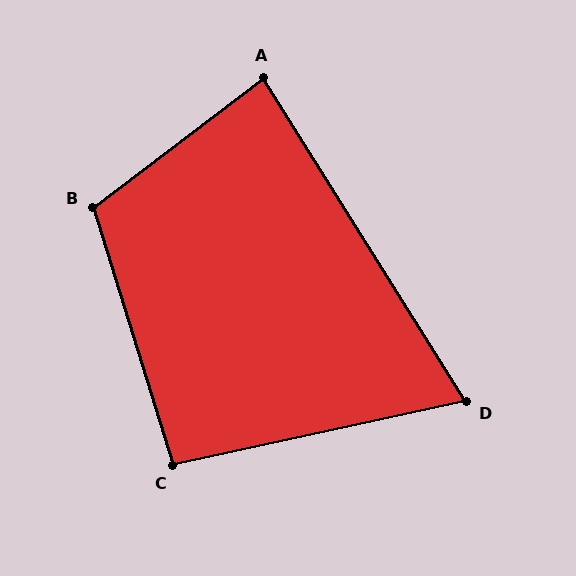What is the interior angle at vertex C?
Approximately 95 degrees (obtuse).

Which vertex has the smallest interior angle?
D, at approximately 70 degrees.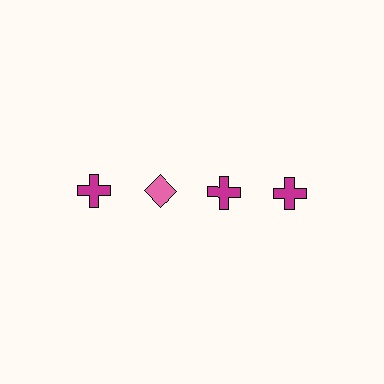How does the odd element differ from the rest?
It differs in both color (pink instead of magenta) and shape (diamond instead of cross).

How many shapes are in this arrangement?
There are 4 shapes arranged in a grid pattern.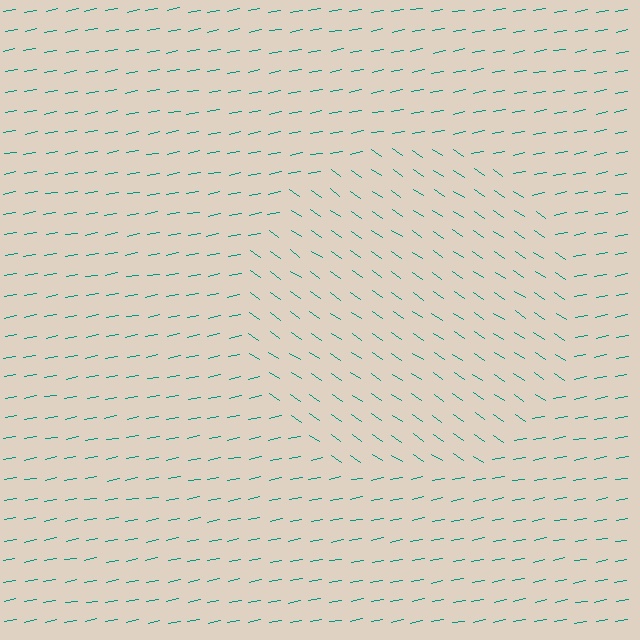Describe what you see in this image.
The image is filled with small teal line segments. A circle region in the image has lines oriented differently from the surrounding lines, creating a visible texture boundary.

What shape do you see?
I see a circle.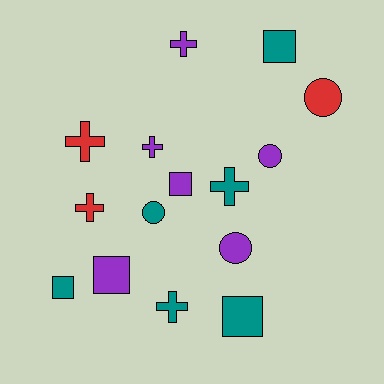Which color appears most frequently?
Purple, with 6 objects.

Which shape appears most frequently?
Cross, with 6 objects.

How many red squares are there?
There are no red squares.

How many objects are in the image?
There are 15 objects.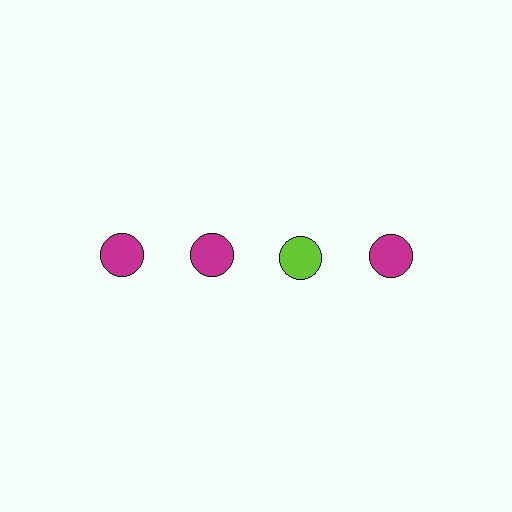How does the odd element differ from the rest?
It has a different color: lime instead of magenta.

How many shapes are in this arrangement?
There are 4 shapes arranged in a grid pattern.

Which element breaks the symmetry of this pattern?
The lime circle in the top row, center column breaks the symmetry. All other shapes are magenta circles.